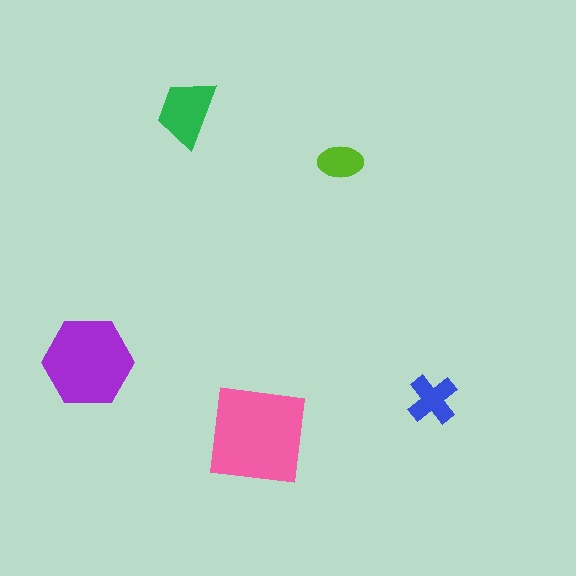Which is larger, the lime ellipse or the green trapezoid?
The green trapezoid.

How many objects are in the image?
There are 5 objects in the image.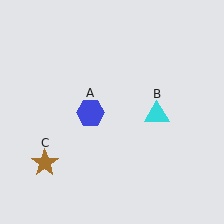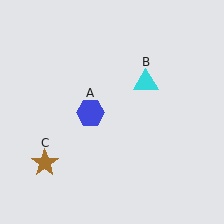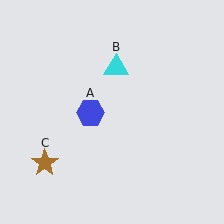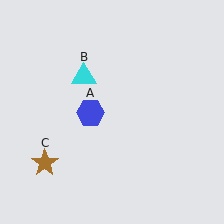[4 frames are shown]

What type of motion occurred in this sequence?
The cyan triangle (object B) rotated counterclockwise around the center of the scene.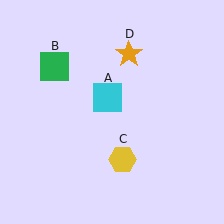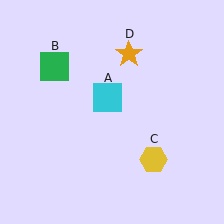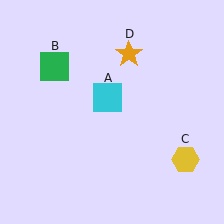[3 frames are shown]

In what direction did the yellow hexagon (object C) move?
The yellow hexagon (object C) moved right.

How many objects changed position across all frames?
1 object changed position: yellow hexagon (object C).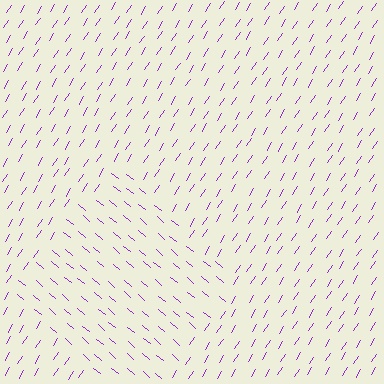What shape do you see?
I see a diamond.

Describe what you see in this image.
The image is filled with small purple line segments. A diamond region in the image has lines oriented differently from the surrounding lines, creating a visible texture boundary.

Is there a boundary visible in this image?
Yes, there is a texture boundary formed by a change in line orientation.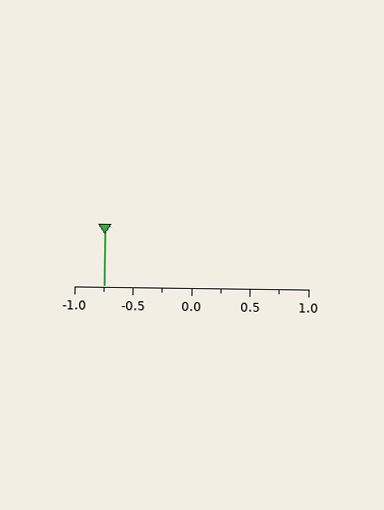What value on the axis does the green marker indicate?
The marker indicates approximately -0.75.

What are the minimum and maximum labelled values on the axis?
The axis runs from -1.0 to 1.0.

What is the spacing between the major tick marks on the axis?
The major ticks are spaced 0.5 apart.